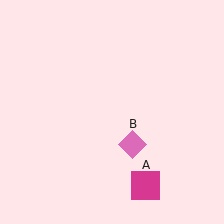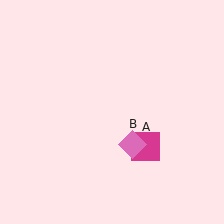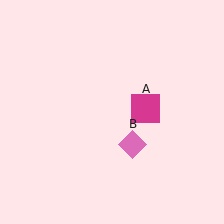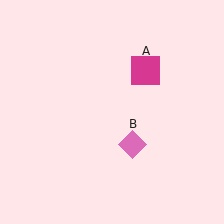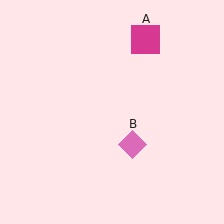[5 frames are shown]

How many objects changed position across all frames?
1 object changed position: magenta square (object A).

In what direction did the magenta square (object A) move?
The magenta square (object A) moved up.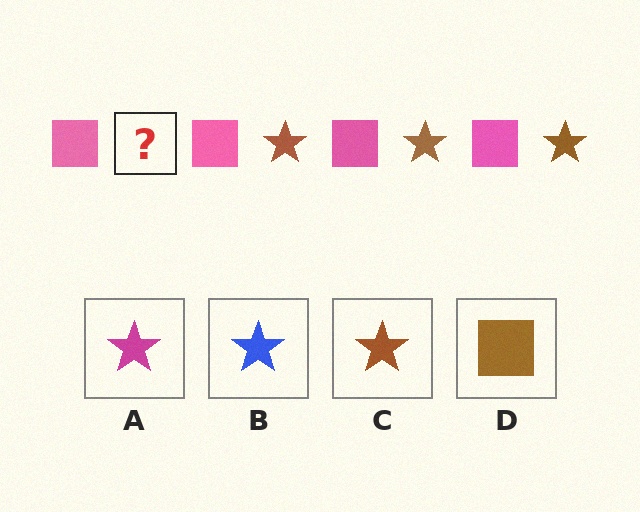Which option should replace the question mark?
Option C.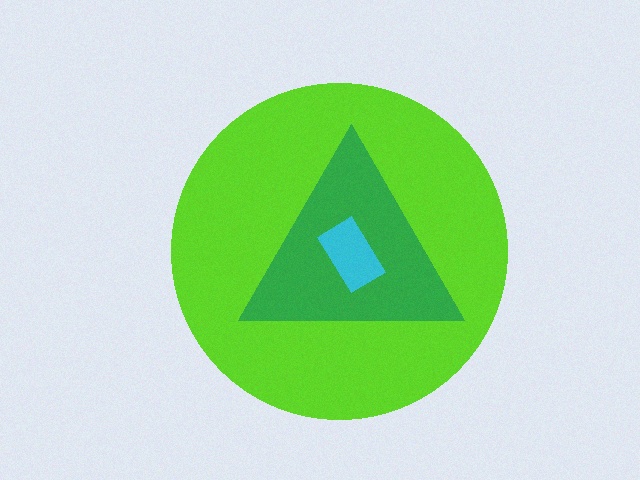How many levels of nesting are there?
3.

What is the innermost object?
The cyan rectangle.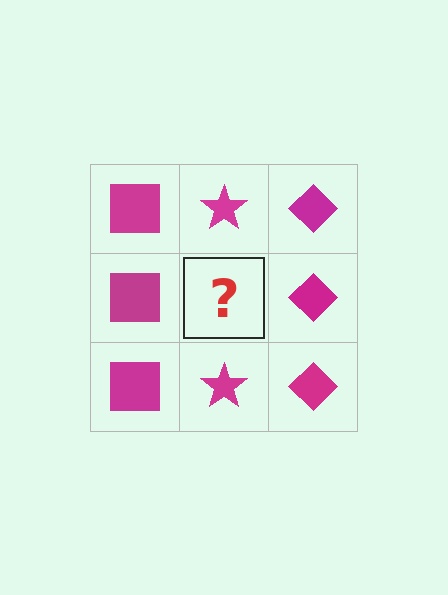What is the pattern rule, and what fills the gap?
The rule is that each column has a consistent shape. The gap should be filled with a magenta star.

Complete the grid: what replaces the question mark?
The question mark should be replaced with a magenta star.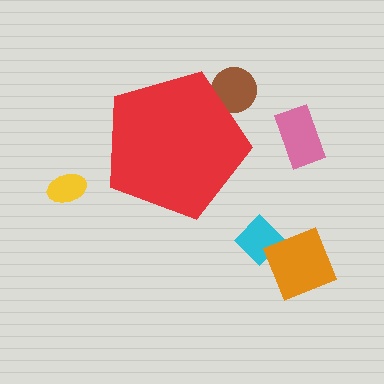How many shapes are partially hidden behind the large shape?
1 shape is partially hidden.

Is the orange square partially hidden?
No, the orange square is fully visible.